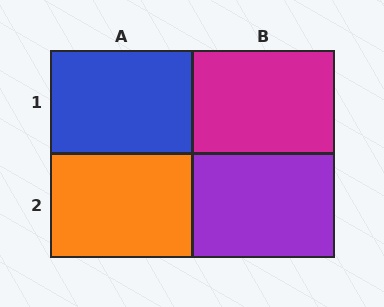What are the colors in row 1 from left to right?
Blue, magenta.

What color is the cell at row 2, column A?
Orange.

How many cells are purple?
1 cell is purple.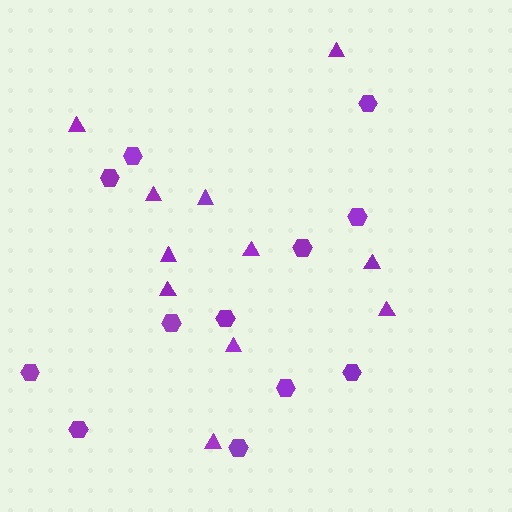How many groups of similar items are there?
There are 2 groups: one group of hexagons (12) and one group of triangles (11).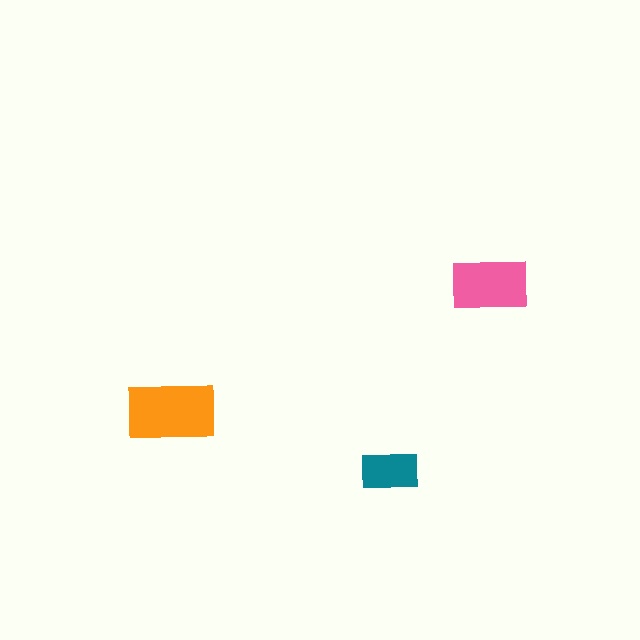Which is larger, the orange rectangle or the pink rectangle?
The orange one.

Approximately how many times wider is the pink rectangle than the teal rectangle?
About 1.5 times wider.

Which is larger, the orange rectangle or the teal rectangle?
The orange one.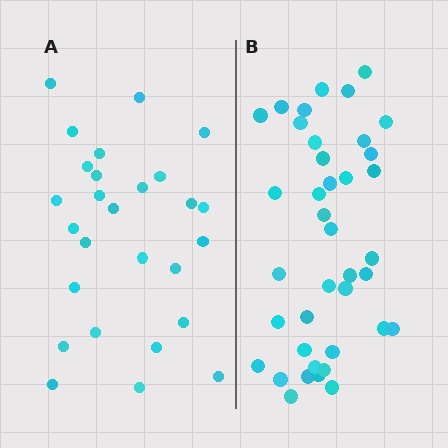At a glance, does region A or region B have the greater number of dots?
Region B (the right region) has more dots.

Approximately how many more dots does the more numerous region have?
Region B has roughly 12 or so more dots than region A.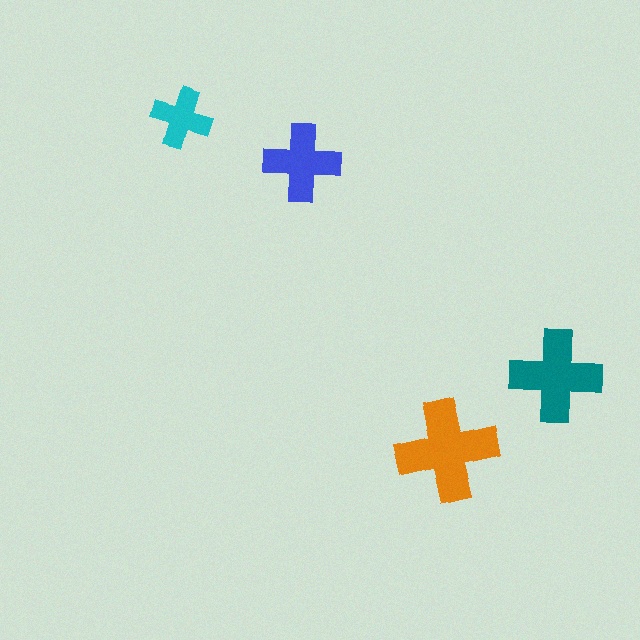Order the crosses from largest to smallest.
the orange one, the teal one, the blue one, the cyan one.